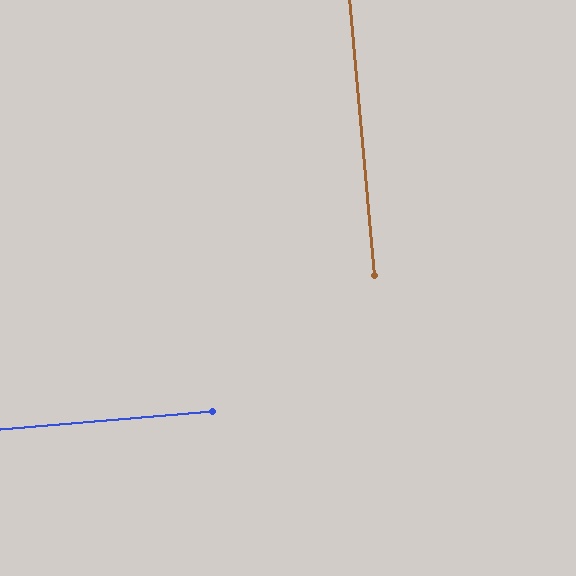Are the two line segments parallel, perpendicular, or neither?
Perpendicular — they meet at approximately 90°.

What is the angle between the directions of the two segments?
Approximately 90 degrees.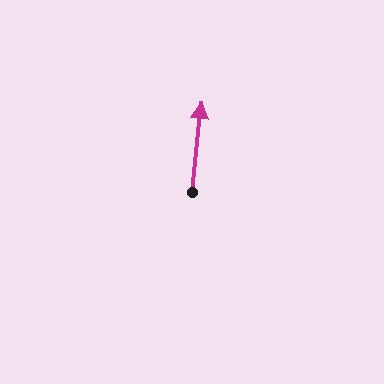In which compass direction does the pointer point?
North.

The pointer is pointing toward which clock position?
Roughly 12 o'clock.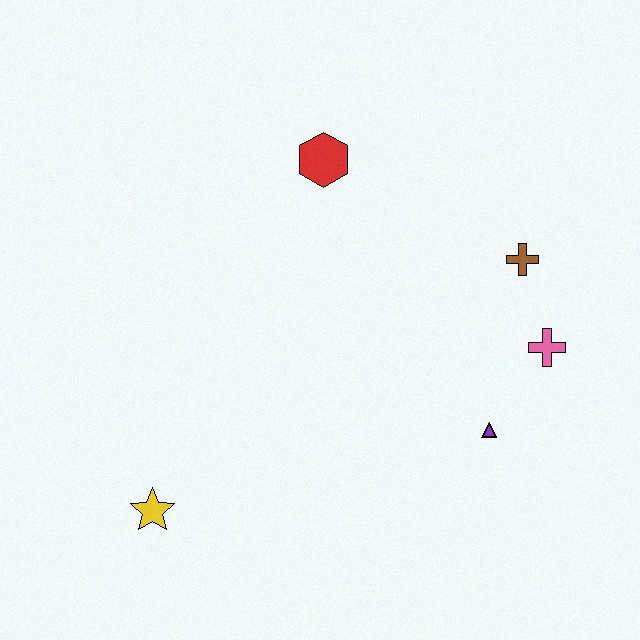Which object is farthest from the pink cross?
The yellow star is farthest from the pink cross.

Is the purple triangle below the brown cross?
Yes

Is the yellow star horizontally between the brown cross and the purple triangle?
No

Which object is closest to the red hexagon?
The brown cross is closest to the red hexagon.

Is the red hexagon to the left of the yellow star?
No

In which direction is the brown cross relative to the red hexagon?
The brown cross is to the right of the red hexagon.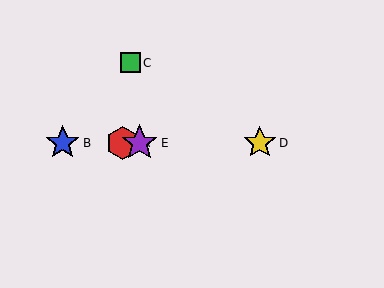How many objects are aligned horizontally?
4 objects (A, B, D, E) are aligned horizontally.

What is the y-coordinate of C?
Object C is at y≈63.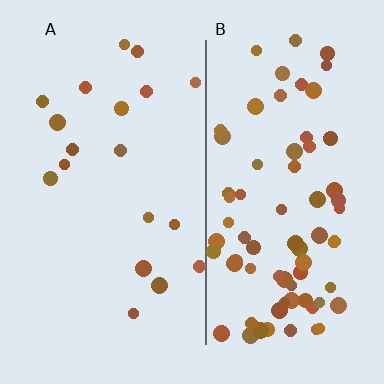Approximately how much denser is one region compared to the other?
Approximately 3.9× — region B over region A.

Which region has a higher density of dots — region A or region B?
B (the right).